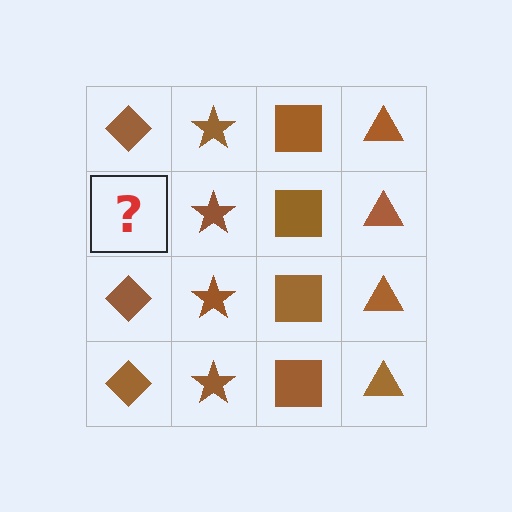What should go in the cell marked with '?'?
The missing cell should contain a brown diamond.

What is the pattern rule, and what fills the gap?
The rule is that each column has a consistent shape. The gap should be filled with a brown diamond.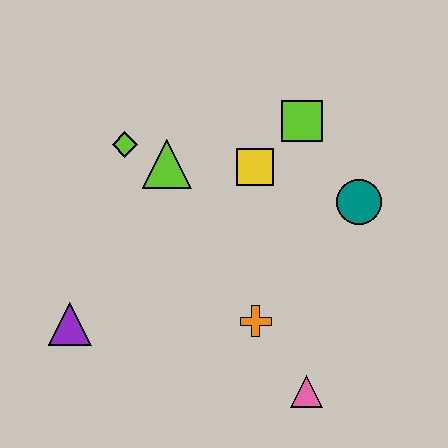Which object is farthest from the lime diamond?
The pink triangle is farthest from the lime diamond.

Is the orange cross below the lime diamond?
Yes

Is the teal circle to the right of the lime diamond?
Yes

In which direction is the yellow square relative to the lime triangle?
The yellow square is to the right of the lime triangle.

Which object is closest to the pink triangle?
The orange cross is closest to the pink triangle.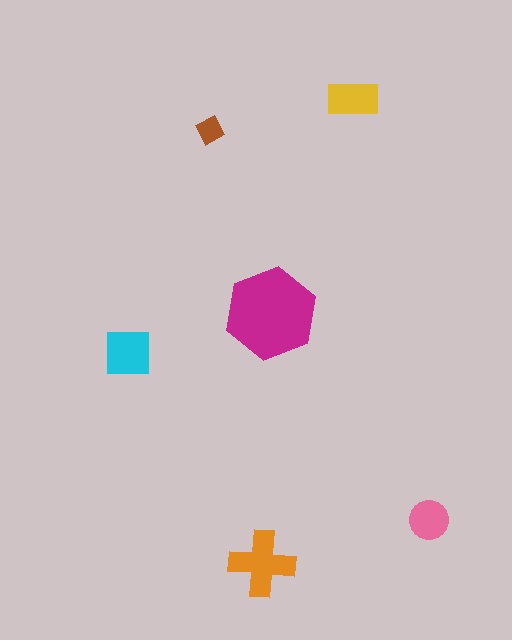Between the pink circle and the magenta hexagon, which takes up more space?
The magenta hexagon.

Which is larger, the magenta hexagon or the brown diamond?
The magenta hexagon.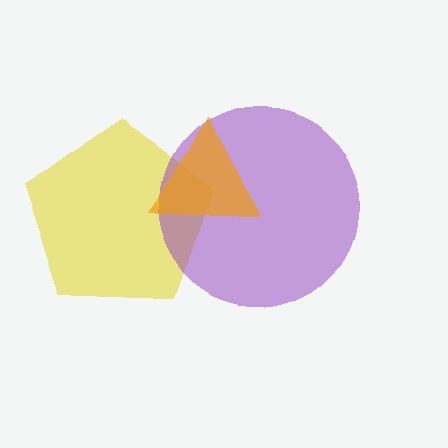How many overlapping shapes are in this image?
There are 3 overlapping shapes in the image.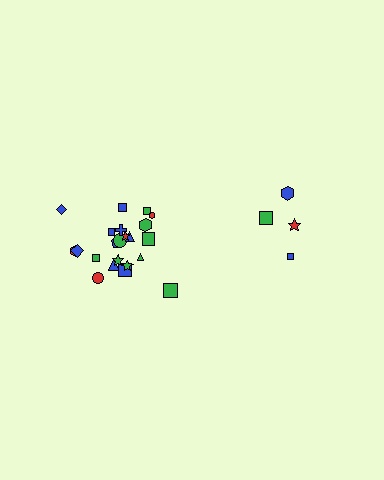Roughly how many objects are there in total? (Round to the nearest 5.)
Roughly 25 objects in total.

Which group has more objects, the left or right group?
The left group.